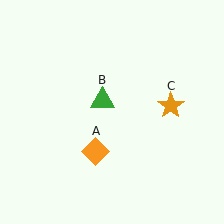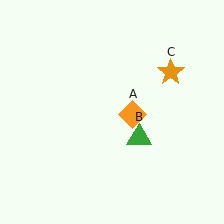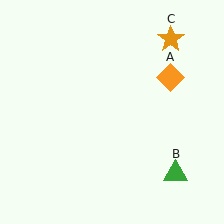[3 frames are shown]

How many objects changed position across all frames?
3 objects changed position: orange diamond (object A), green triangle (object B), orange star (object C).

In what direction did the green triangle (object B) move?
The green triangle (object B) moved down and to the right.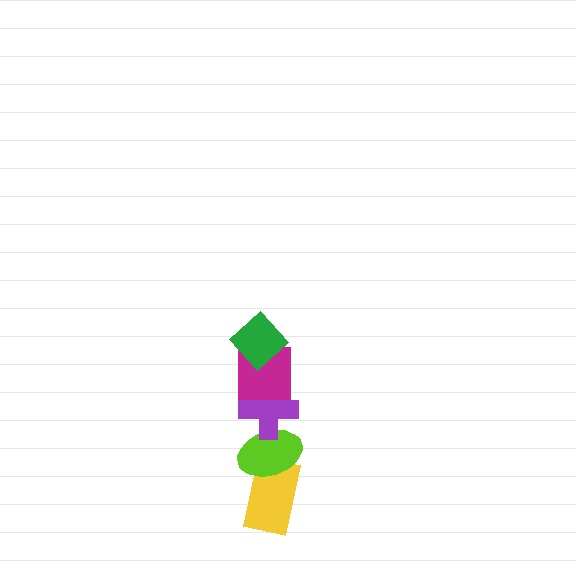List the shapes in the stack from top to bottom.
From top to bottom: the green diamond, the magenta square, the purple cross, the lime ellipse, the yellow rectangle.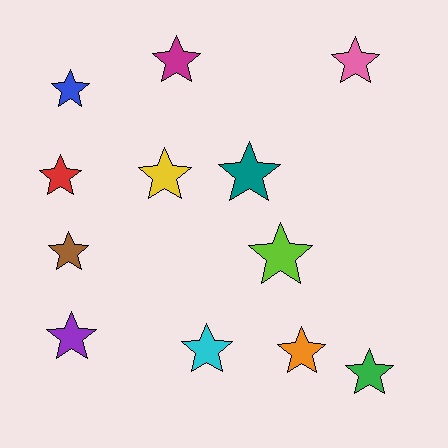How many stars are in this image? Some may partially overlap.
There are 12 stars.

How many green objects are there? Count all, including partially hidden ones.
There is 1 green object.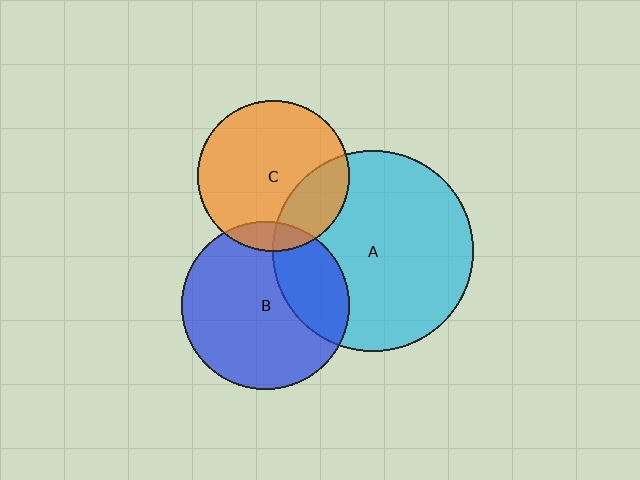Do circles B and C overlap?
Yes.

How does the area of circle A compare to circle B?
Approximately 1.4 times.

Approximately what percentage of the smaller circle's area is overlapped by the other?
Approximately 10%.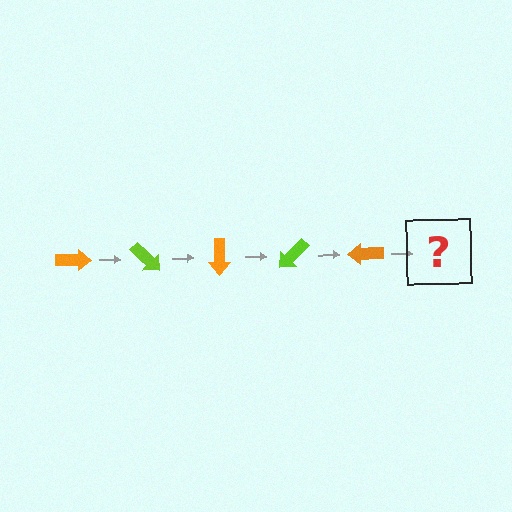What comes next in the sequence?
The next element should be a lime arrow, rotated 225 degrees from the start.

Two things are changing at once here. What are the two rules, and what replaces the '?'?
The two rules are that it rotates 45 degrees each step and the color cycles through orange and lime. The '?' should be a lime arrow, rotated 225 degrees from the start.